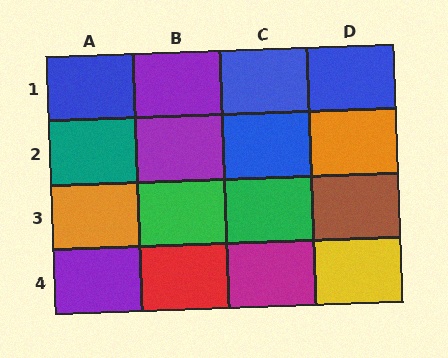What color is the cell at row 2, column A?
Teal.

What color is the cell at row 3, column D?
Brown.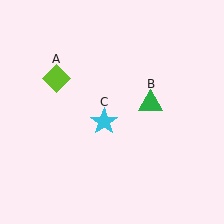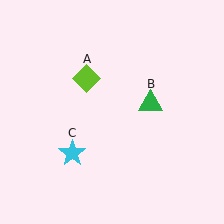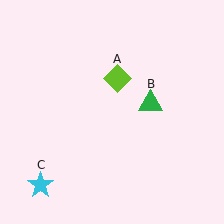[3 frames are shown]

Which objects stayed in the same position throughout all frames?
Green triangle (object B) remained stationary.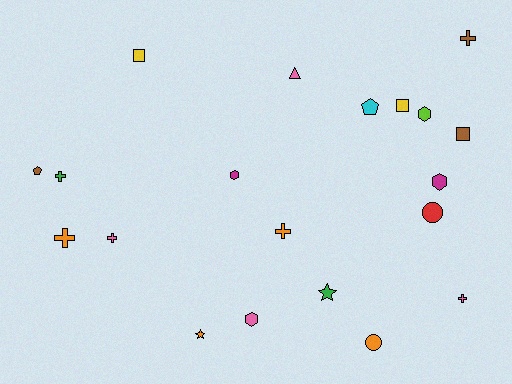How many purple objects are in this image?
There are no purple objects.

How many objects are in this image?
There are 20 objects.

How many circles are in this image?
There are 2 circles.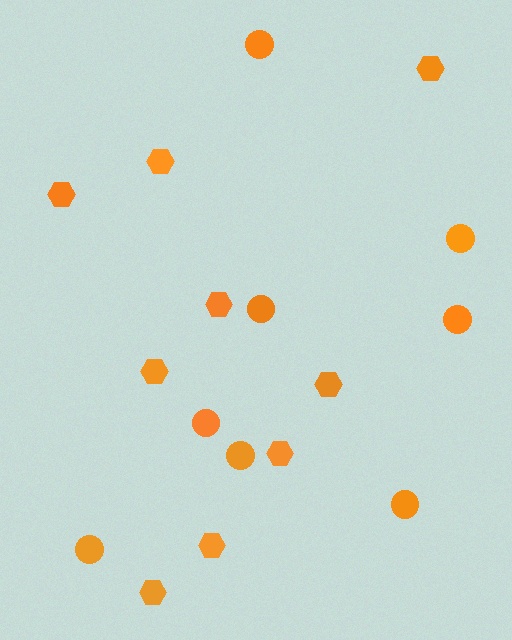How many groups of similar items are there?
There are 2 groups: one group of circles (8) and one group of hexagons (9).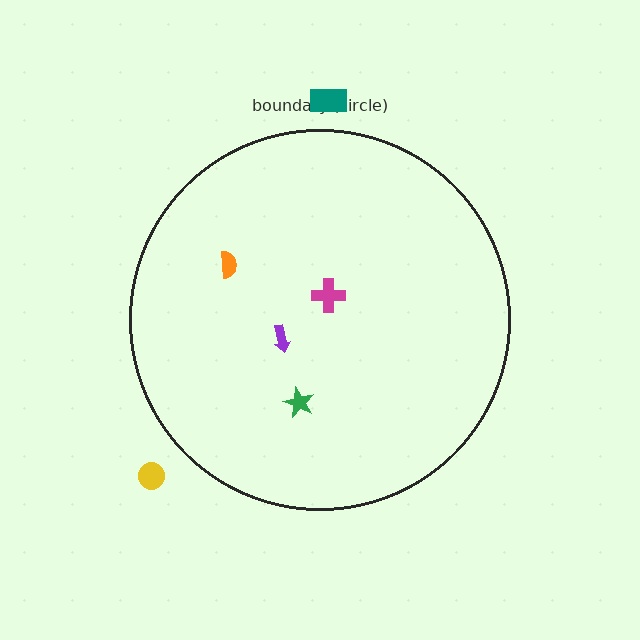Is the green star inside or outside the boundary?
Inside.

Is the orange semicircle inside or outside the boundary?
Inside.